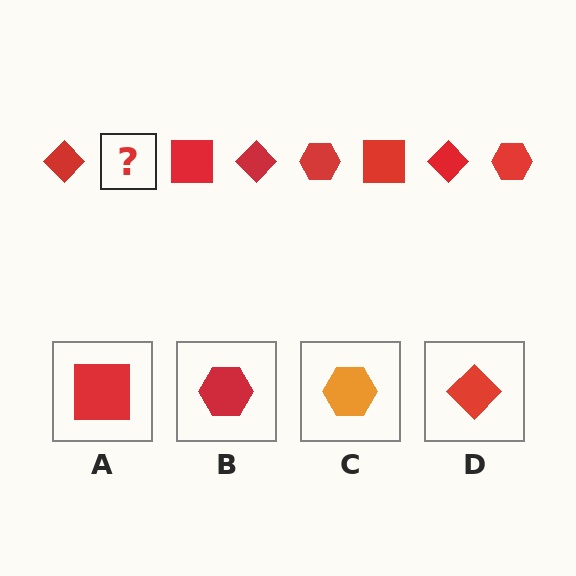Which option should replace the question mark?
Option B.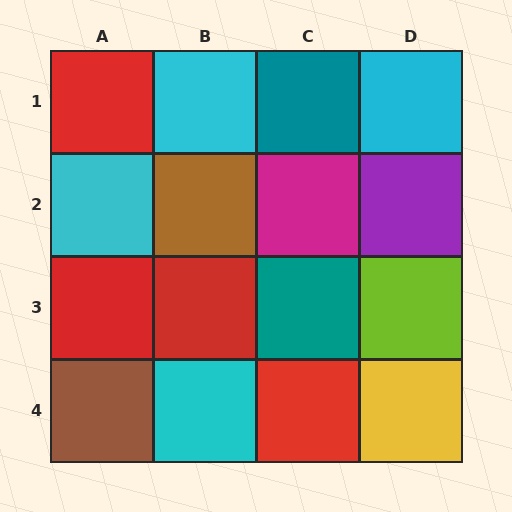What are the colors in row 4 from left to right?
Brown, cyan, red, yellow.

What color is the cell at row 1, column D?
Cyan.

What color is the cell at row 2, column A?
Cyan.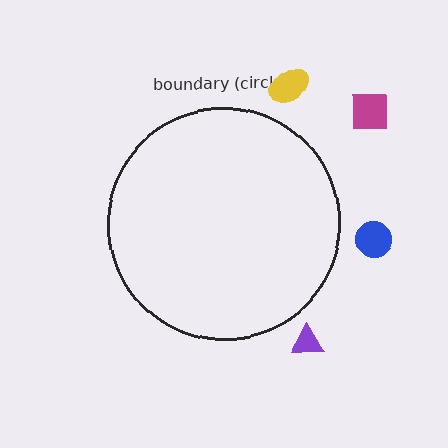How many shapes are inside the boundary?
0 inside, 4 outside.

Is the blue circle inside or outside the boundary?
Outside.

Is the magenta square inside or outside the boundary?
Outside.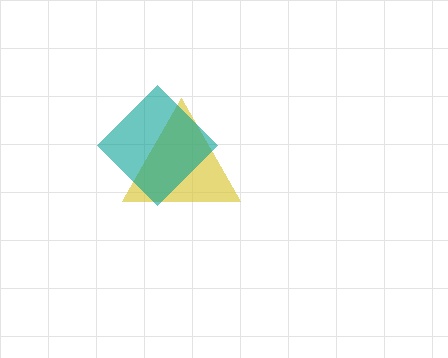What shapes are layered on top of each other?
The layered shapes are: a yellow triangle, a teal diamond.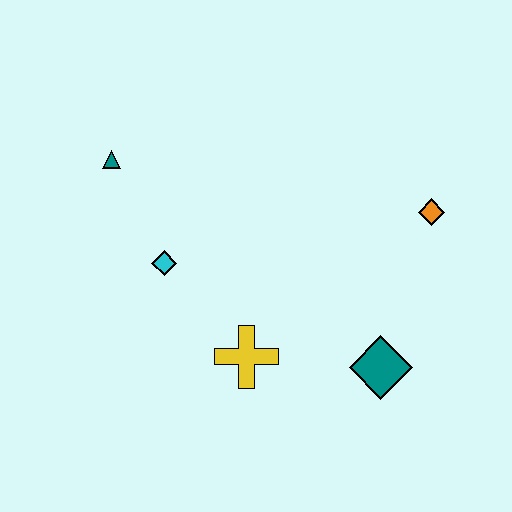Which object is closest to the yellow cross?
The cyan diamond is closest to the yellow cross.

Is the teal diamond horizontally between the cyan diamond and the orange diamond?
Yes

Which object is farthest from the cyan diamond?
The orange diamond is farthest from the cyan diamond.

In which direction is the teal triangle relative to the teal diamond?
The teal triangle is to the left of the teal diamond.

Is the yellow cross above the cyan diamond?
No